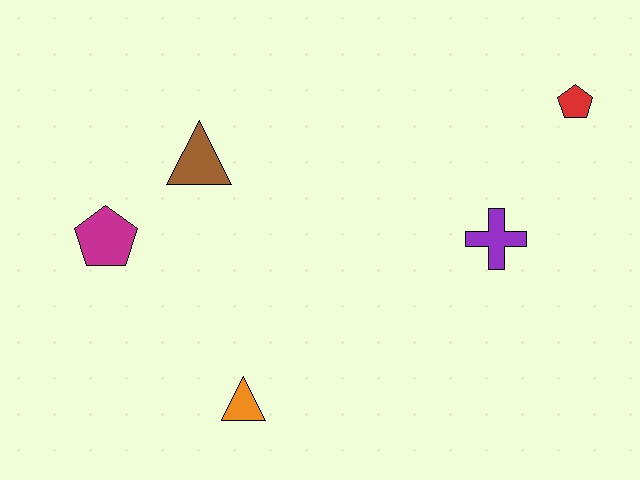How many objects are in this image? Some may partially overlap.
There are 5 objects.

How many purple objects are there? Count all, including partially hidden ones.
There is 1 purple object.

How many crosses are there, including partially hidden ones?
There is 1 cross.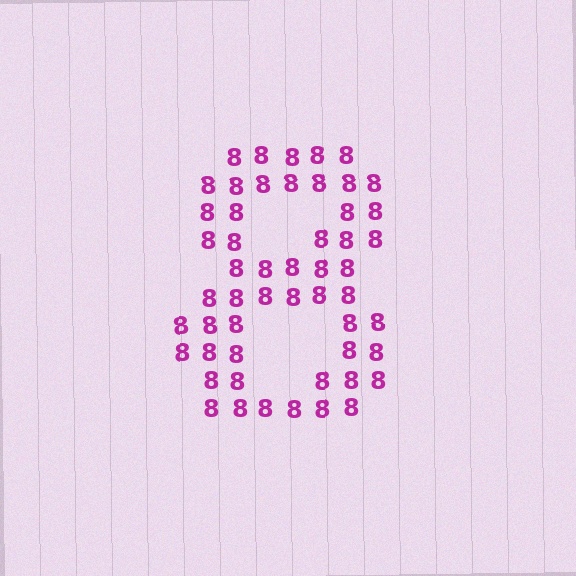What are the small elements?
The small elements are digit 8's.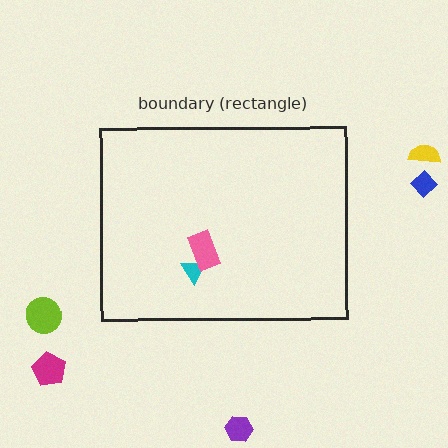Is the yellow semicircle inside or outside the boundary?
Outside.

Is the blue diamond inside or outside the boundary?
Outside.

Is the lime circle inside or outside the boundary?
Outside.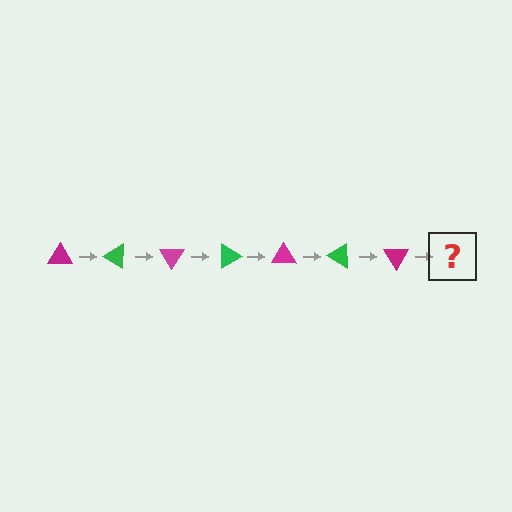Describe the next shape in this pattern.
It should be a green triangle, rotated 210 degrees from the start.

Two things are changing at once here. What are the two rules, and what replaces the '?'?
The two rules are that it rotates 30 degrees each step and the color cycles through magenta and green. The '?' should be a green triangle, rotated 210 degrees from the start.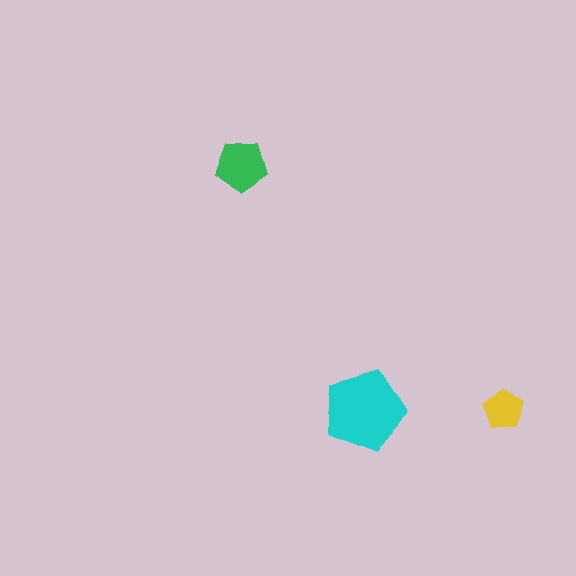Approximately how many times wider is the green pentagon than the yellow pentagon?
About 1.5 times wider.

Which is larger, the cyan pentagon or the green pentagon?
The cyan one.